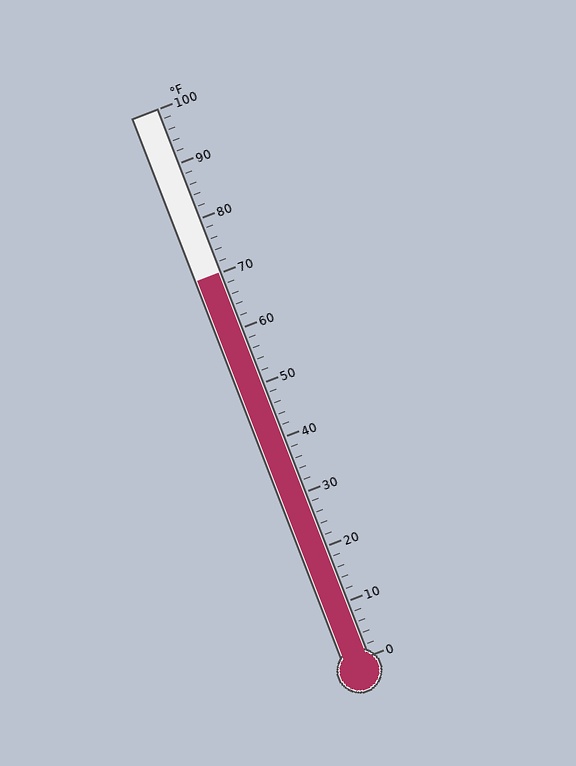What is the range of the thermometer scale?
The thermometer scale ranges from 0°F to 100°F.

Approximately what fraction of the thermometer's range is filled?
The thermometer is filled to approximately 70% of its range.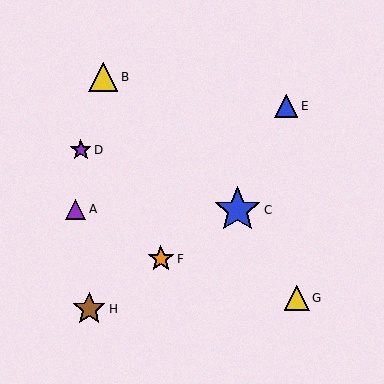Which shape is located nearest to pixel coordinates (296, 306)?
The yellow triangle (labeled G) at (297, 298) is nearest to that location.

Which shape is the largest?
The blue star (labeled C) is the largest.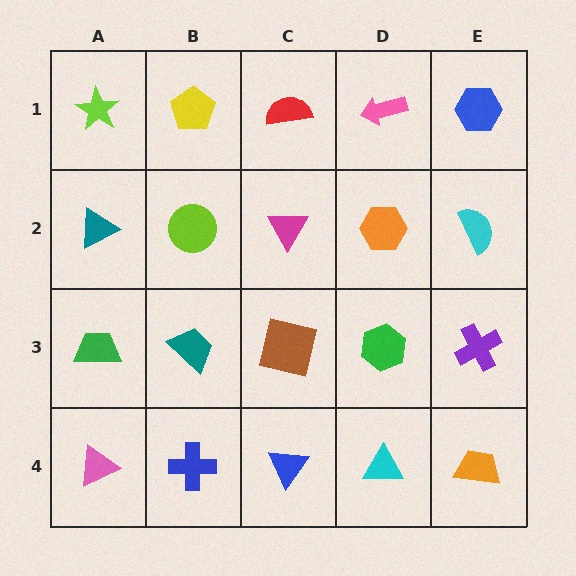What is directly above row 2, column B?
A yellow pentagon.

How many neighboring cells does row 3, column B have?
4.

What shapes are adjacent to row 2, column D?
A pink arrow (row 1, column D), a green hexagon (row 3, column D), a magenta triangle (row 2, column C), a cyan semicircle (row 2, column E).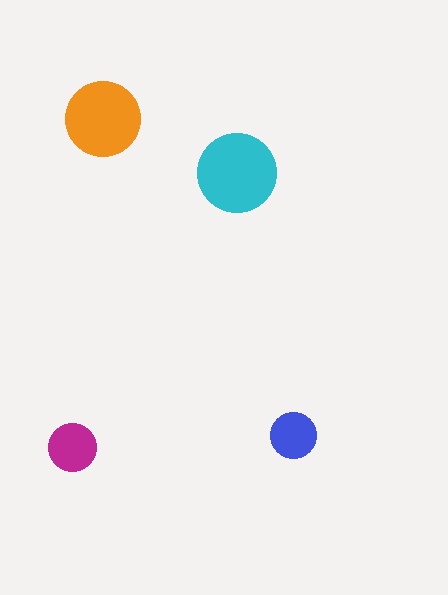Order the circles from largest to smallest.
the cyan one, the orange one, the magenta one, the blue one.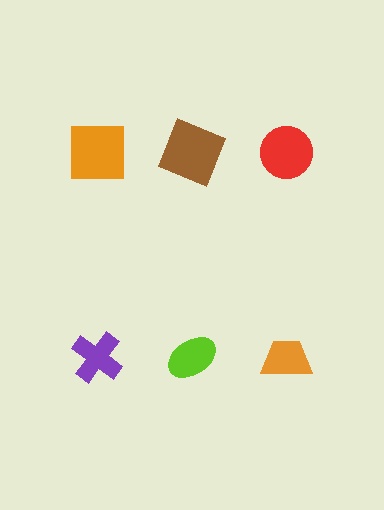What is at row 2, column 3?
An orange trapezoid.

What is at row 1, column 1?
An orange square.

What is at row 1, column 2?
A brown square.